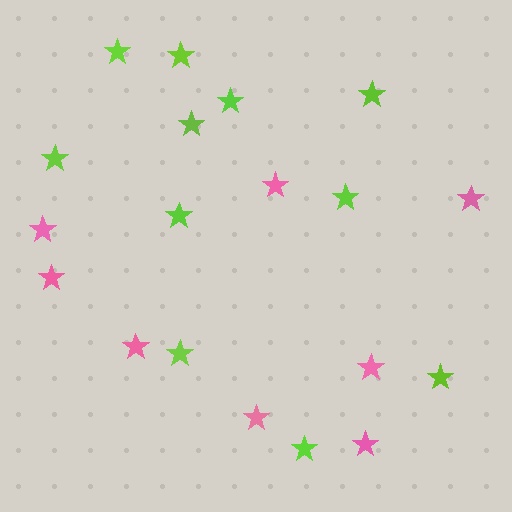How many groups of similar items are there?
There are 2 groups: one group of lime stars (11) and one group of pink stars (8).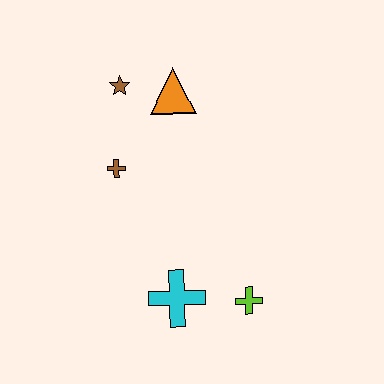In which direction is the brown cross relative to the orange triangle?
The brown cross is below the orange triangle.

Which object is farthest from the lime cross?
The brown star is farthest from the lime cross.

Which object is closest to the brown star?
The orange triangle is closest to the brown star.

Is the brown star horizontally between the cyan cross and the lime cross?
No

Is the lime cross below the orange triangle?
Yes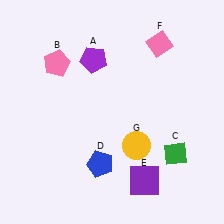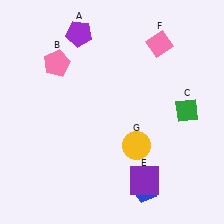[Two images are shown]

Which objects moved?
The objects that moved are: the purple pentagon (A), the green diamond (C), the blue pentagon (D).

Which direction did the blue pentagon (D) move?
The blue pentagon (D) moved right.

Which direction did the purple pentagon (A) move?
The purple pentagon (A) moved up.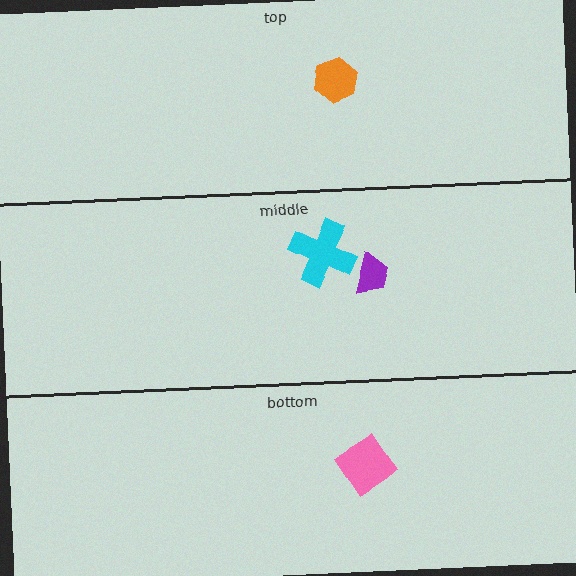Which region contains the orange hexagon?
The top region.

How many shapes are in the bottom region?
1.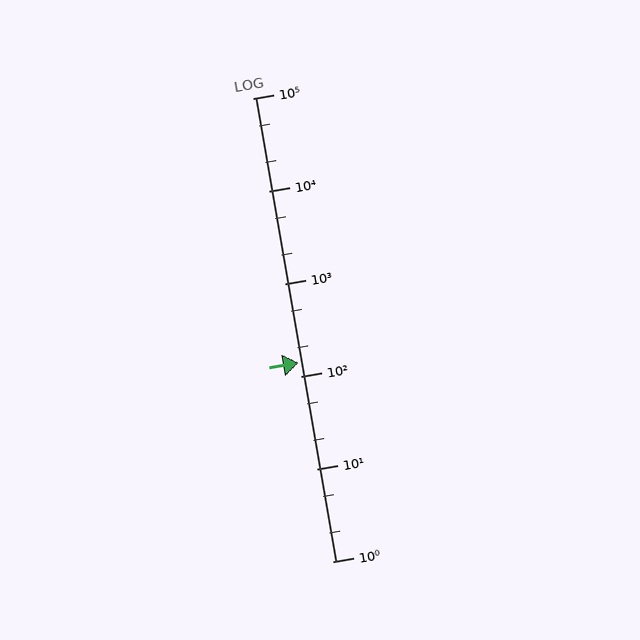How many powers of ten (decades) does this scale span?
The scale spans 5 decades, from 1 to 100000.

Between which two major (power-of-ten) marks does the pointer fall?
The pointer is between 100 and 1000.